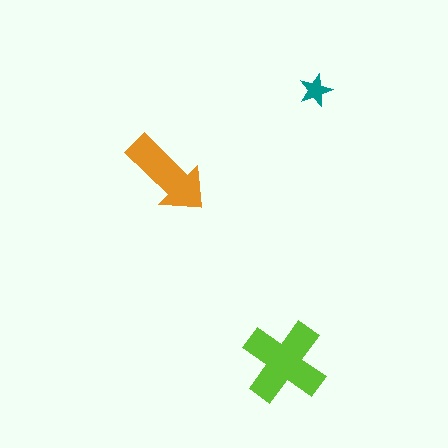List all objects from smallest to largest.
The teal star, the orange arrow, the lime cross.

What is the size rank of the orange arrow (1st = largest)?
2nd.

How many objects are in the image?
There are 3 objects in the image.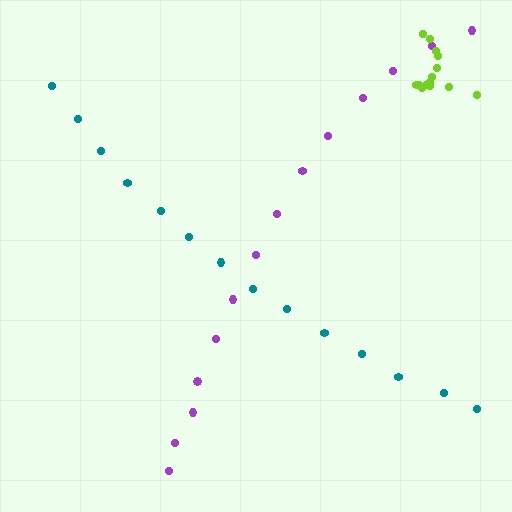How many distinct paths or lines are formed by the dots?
There are 3 distinct paths.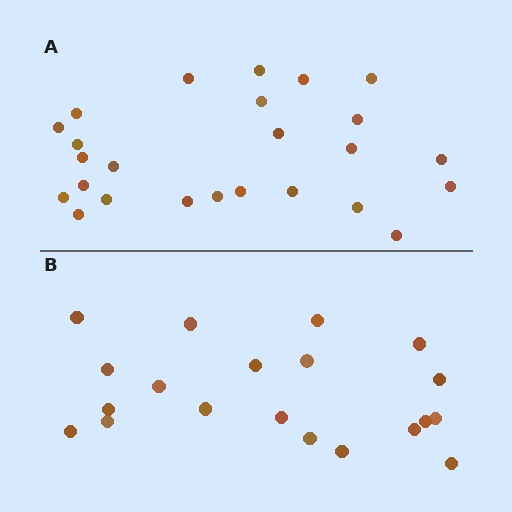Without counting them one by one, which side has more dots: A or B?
Region A (the top region) has more dots.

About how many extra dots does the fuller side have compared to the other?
Region A has about 5 more dots than region B.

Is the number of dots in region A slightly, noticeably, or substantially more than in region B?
Region A has noticeably more, but not dramatically so. The ratio is roughly 1.2 to 1.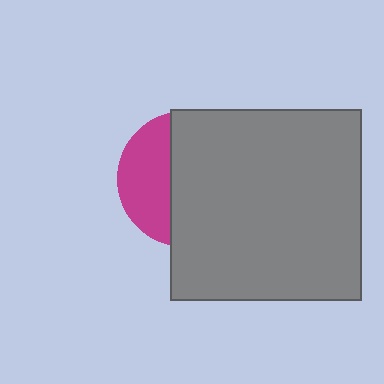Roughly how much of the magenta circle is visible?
A small part of it is visible (roughly 36%).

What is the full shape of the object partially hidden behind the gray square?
The partially hidden object is a magenta circle.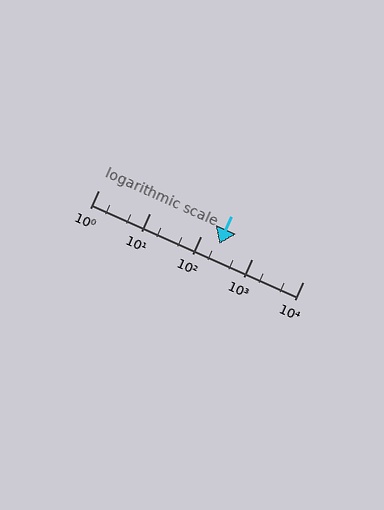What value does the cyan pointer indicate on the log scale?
The pointer indicates approximately 230.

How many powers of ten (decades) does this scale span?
The scale spans 4 decades, from 1 to 10000.